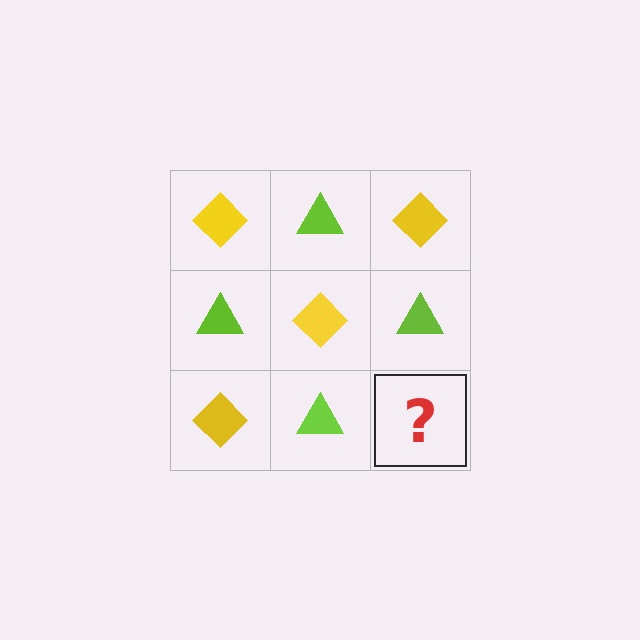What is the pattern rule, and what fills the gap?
The rule is that it alternates yellow diamond and lime triangle in a checkerboard pattern. The gap should be filled with a yellow diamond.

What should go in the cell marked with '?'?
The missing cell should contain a yellow diamond.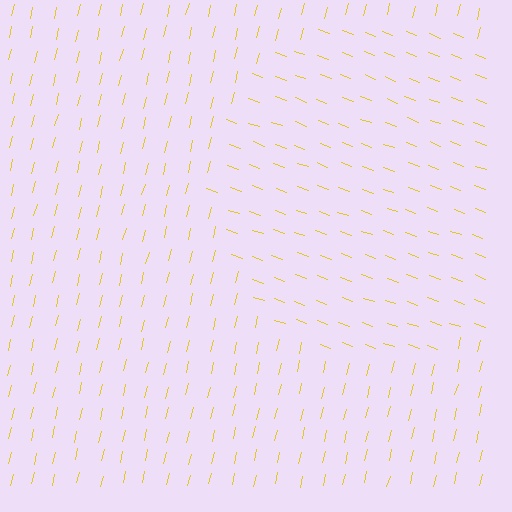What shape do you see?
I see a circle.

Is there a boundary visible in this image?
Yes, there is a texture boundary formed by a change in line orientation.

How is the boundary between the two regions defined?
The boundary is defined purely by a change in line orientation (approximately 84 degrees difference). All lines are the same color and thickness.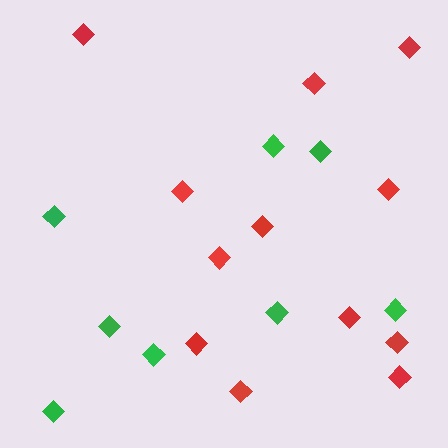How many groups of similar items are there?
There are 2 groups: one group of red diamonds (12) and one group of green diamonds (8).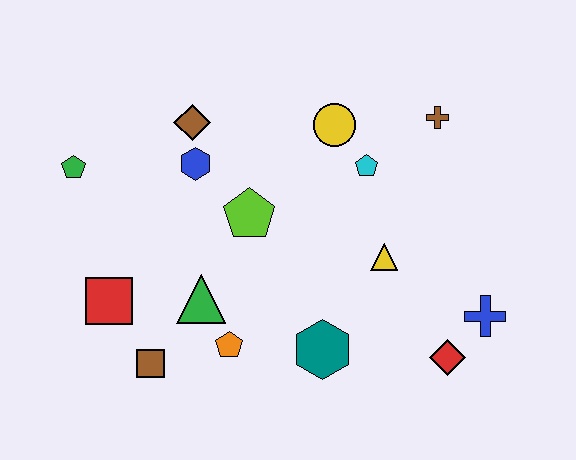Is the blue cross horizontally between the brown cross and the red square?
No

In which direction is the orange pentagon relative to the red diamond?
The orange pentagon is to the left of the red diamond.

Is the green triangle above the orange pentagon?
Yes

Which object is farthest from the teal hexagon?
The green pentagon is farthest from the teal hexagon.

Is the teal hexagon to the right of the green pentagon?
Yes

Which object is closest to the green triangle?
The orange pentagon is closest to the green triangle.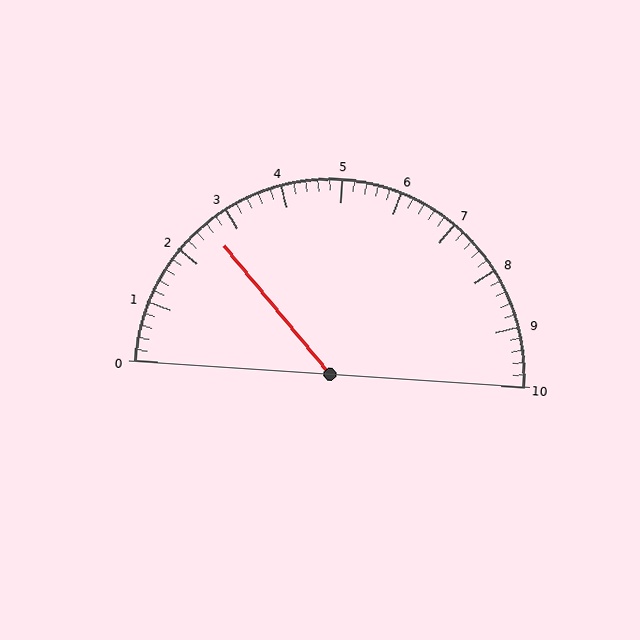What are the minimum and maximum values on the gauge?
The gauge ranges from 0 to 10.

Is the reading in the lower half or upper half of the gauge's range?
The reading is in the lower half of the range (0 to 10).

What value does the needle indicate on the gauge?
The needle indicates approximately 2.6.